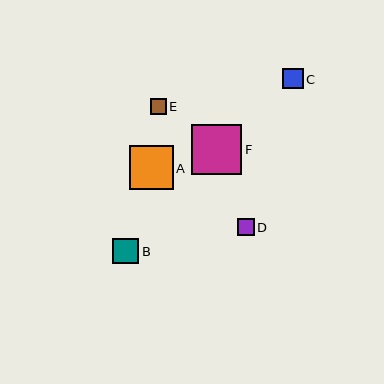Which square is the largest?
Square F is the largest with a size of approximately 50 pixels.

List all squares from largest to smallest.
From largest to smallest: F, A, B, C, D, E.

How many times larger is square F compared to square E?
Square F is approximately 3.2 times the size of square E.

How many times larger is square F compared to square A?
Square F is approximately 1.1 times the size of square A.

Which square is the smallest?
Square E is the smallest with a size of approximately 16 pixels.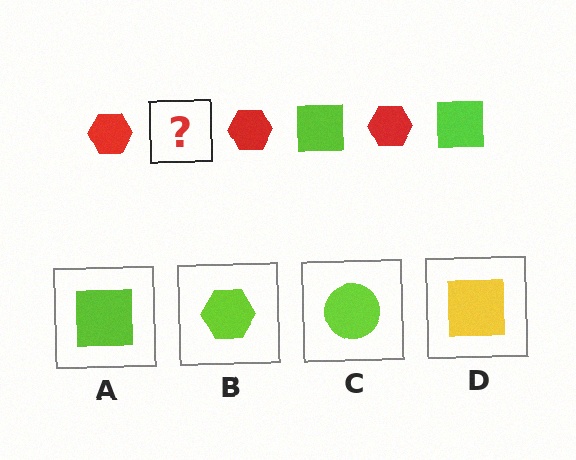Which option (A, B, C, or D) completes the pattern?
A.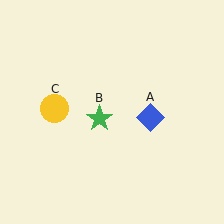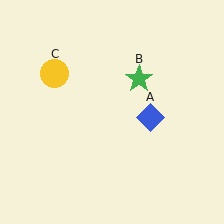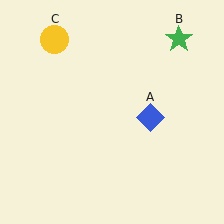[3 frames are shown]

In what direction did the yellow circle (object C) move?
The yellow circle (object C) moved up.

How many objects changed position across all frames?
2 objects changed position: green star (object B), yellow circle (object C).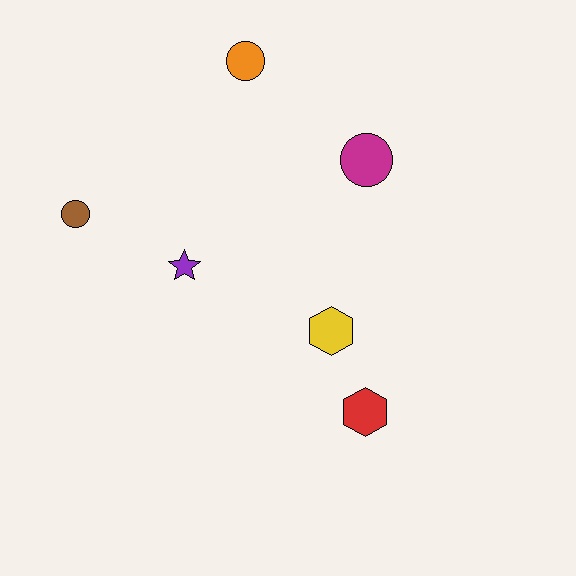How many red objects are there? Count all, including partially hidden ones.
There is 1 red object.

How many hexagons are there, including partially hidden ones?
There are 2 hexagons.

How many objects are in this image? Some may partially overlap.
There are 6 objects.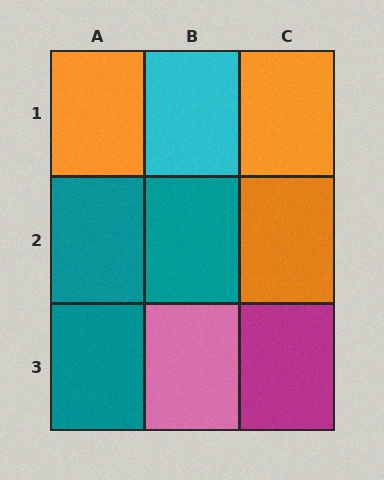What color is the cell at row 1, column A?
Orange.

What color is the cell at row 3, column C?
Magenta.